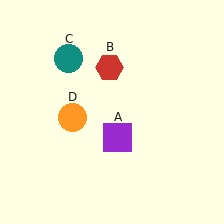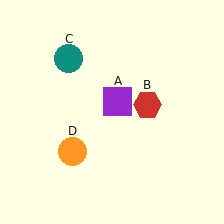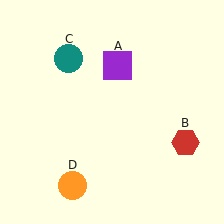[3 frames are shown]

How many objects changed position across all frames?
3 objects changed position: purple square (object A), red hexagon (object B), orange circle (object D).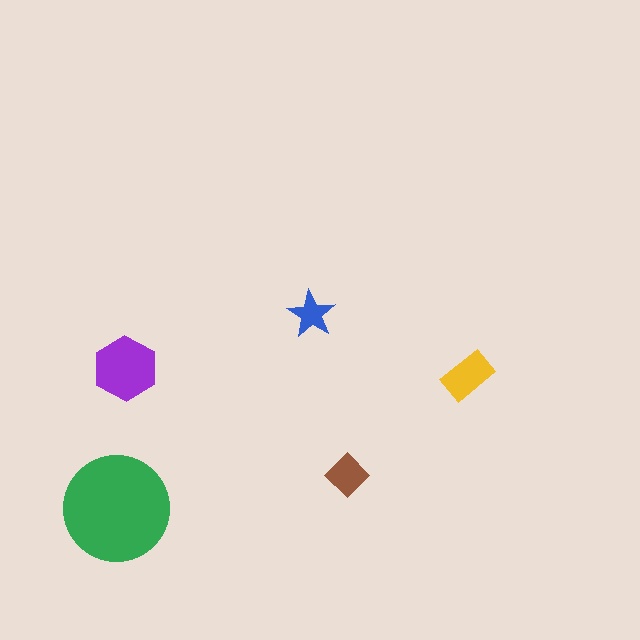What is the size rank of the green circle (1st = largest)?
1st.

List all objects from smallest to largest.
The blue star, the brown diamond, the yellow rectangle, the purple hexagon, the green circle.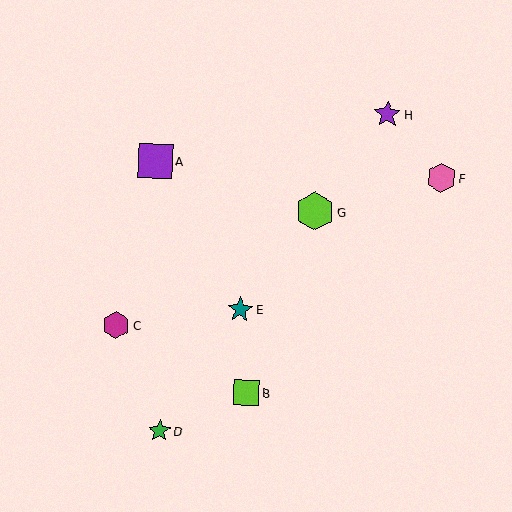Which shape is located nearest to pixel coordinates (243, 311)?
The teal star (labeled E) at (240, 310) is nearest to that location.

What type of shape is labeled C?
Shape C is a magenta hexagon.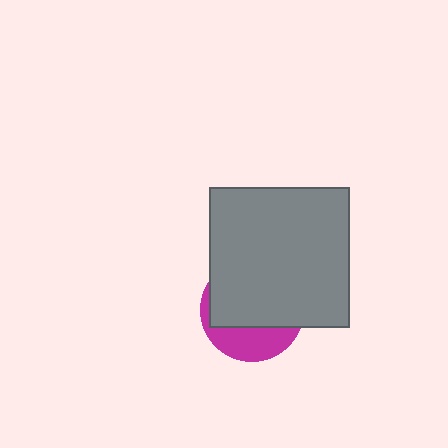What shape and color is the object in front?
The object in front is a gray square.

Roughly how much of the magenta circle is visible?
A small part of it is visible (roughly 33%).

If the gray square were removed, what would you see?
You would see the complete magenta circle.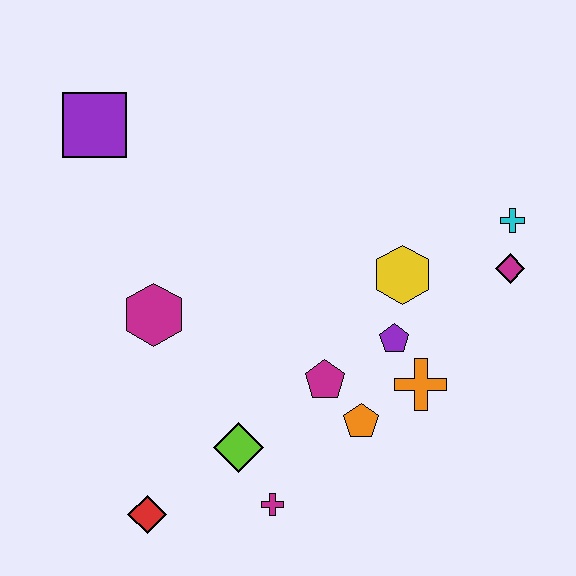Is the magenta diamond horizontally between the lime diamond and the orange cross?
No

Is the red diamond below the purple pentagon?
Yes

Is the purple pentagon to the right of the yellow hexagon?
No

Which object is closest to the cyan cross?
The magenta diamond is closest to the cyan cross.